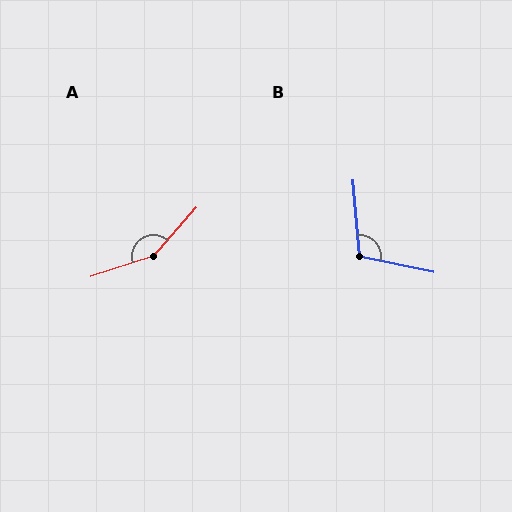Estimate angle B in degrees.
Approximately 107 degrees.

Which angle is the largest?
A, at approximately 149 degrees.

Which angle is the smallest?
B, at approximately 107 degrees.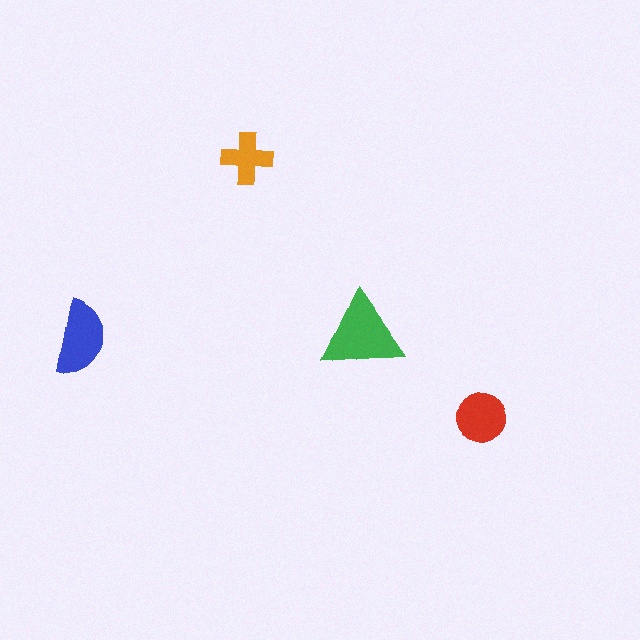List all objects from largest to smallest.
The green triangle, the blue semicircle, the red circle, the orange cross.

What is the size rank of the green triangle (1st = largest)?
1st.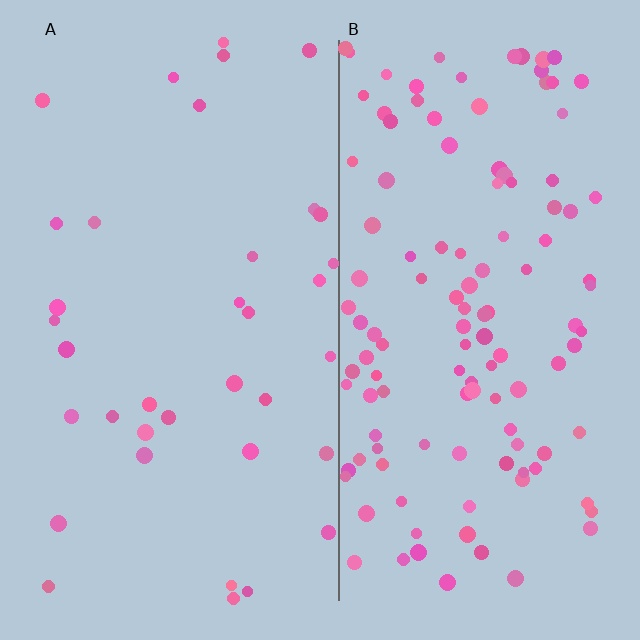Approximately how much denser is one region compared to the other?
Approximately 3.4× — region B over region A.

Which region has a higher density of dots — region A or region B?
B (the right).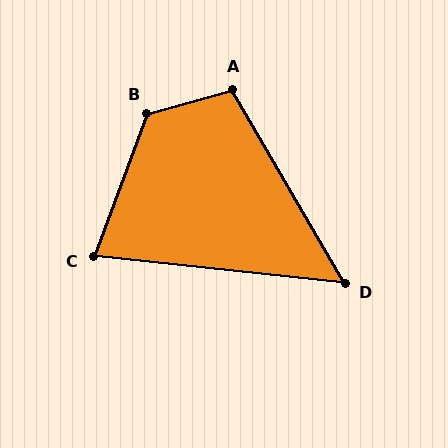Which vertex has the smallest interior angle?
D, at approximately 54 degrees.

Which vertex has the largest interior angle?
B, at approximately 126 degrees.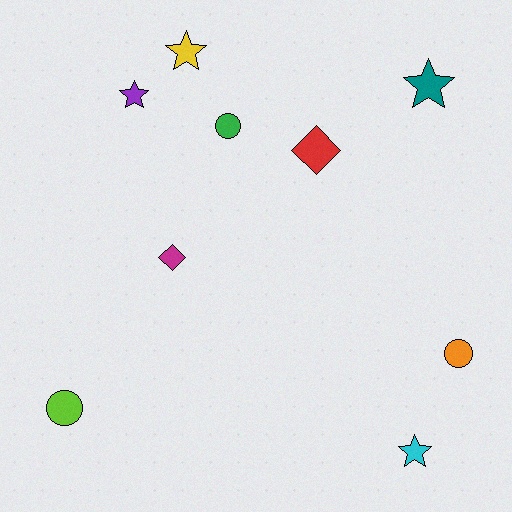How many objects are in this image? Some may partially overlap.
There are 9 objects.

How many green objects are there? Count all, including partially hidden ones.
There is 1 green object.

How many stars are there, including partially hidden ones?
There are 4 stars.